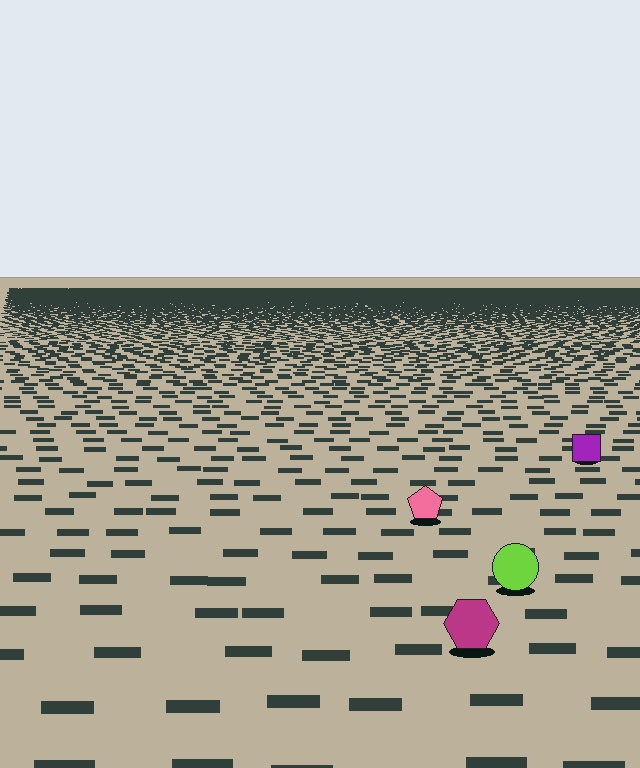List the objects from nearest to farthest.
From nearest to farthest: the magenta hexagon, the lime circle, the pink pentagon, the purple square.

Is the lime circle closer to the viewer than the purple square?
Yes. The lime circle is closer — you can tell from the texture gradient: the ground texture is coarser near it.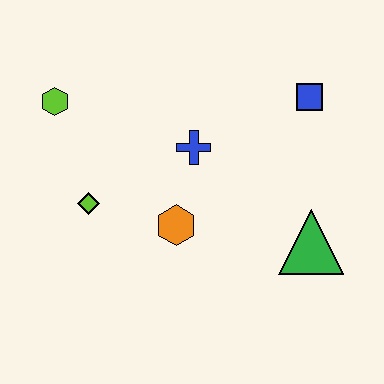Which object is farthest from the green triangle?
The lime hexagon is farthest from the green triangle.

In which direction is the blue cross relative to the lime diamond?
The blue cross is to the right of the lime diamond.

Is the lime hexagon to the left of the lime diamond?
Yes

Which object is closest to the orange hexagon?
The blue cross is closest to the orange hexagon.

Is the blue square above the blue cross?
Yes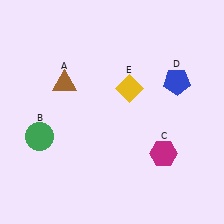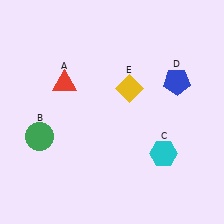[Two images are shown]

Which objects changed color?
A changed from brown to red. C changed from magenta to cyan.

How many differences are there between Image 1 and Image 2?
There are 2 differences between the two images.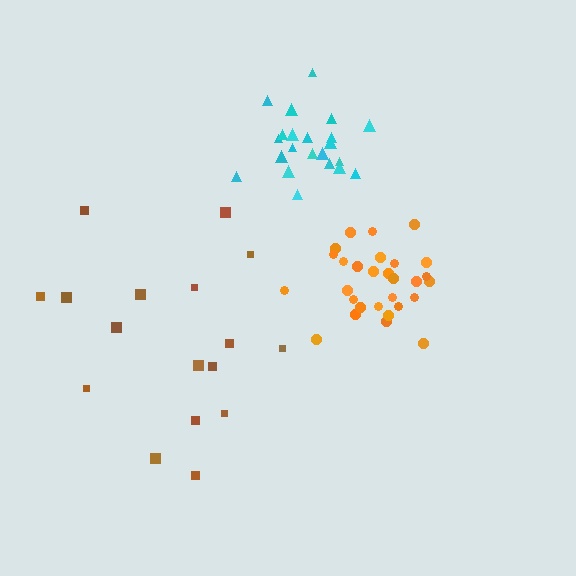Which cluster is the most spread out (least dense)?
Brown.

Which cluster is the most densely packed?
Orange.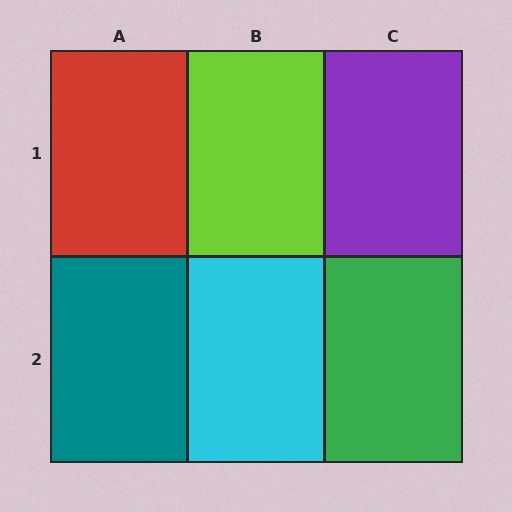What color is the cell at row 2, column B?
Cyan.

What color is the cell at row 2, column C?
Green.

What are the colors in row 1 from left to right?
Red, lime, purple.